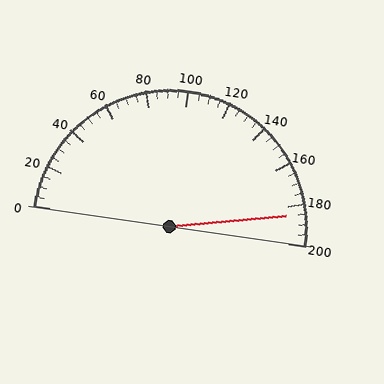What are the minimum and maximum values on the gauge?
The gauge ranges from 0 to 200.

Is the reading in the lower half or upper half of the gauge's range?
The reading is in the upper half of the range (0 to 200).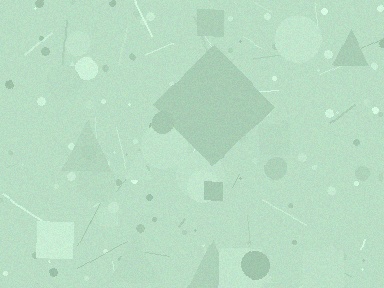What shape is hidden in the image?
A diamond is hidden in the image.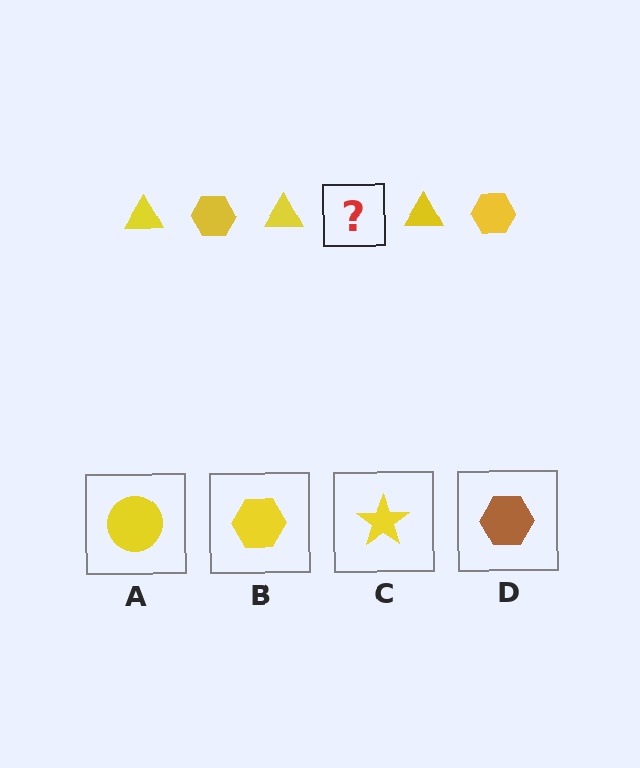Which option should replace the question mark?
Option B.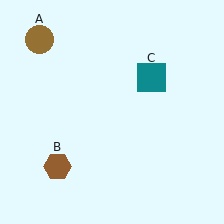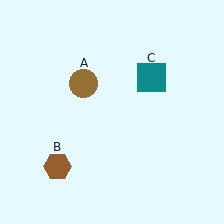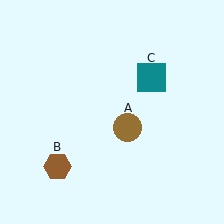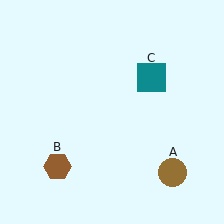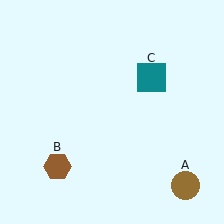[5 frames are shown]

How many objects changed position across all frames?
1 object changed position: brown circle (object A).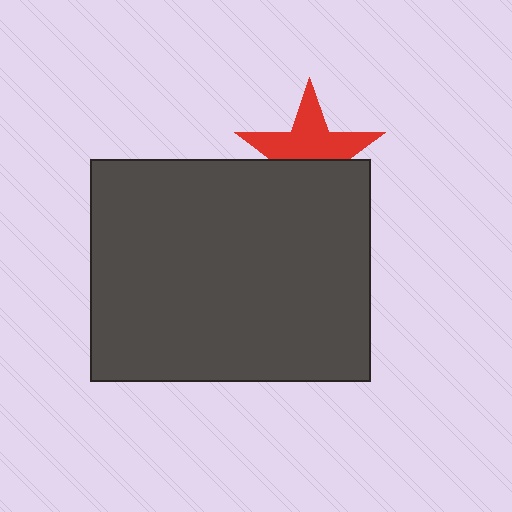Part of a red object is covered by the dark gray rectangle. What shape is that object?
It is a star.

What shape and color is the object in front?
The object in front is a dark gray rectangle.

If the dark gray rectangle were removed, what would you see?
You would see the complete red star.